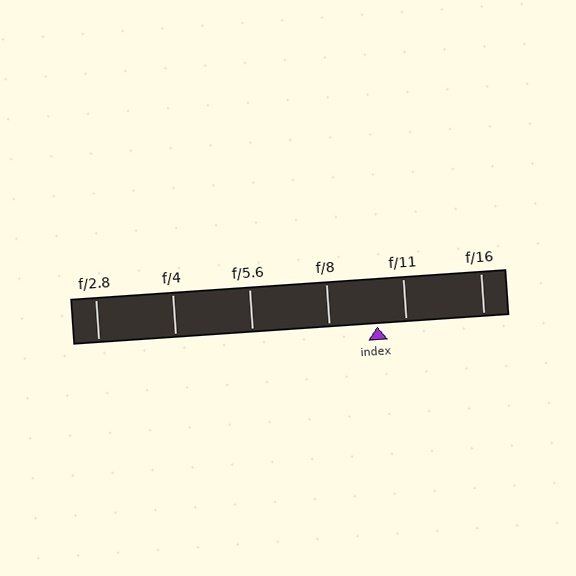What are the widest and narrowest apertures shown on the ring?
The widest aperture shown is f/2.8 and the narrowest is f/16.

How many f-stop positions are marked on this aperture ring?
There are 6 f-stop positions marked.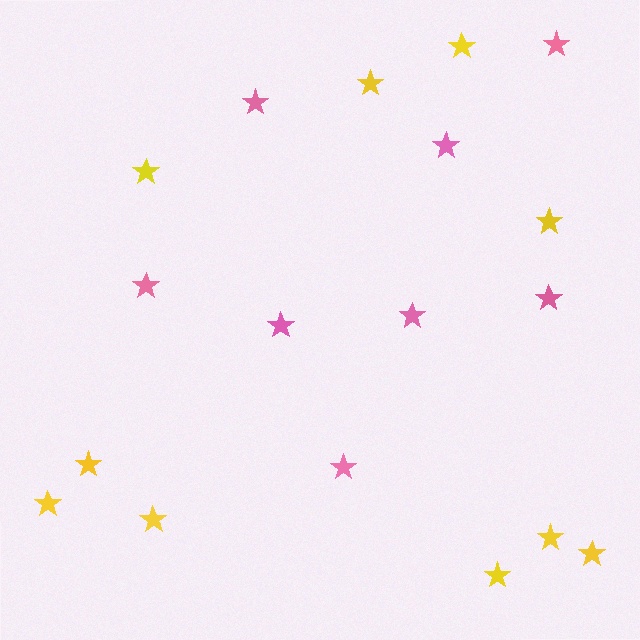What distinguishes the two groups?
There are 2 groups: one group of yellow stars (10) and one group of pink stars (8).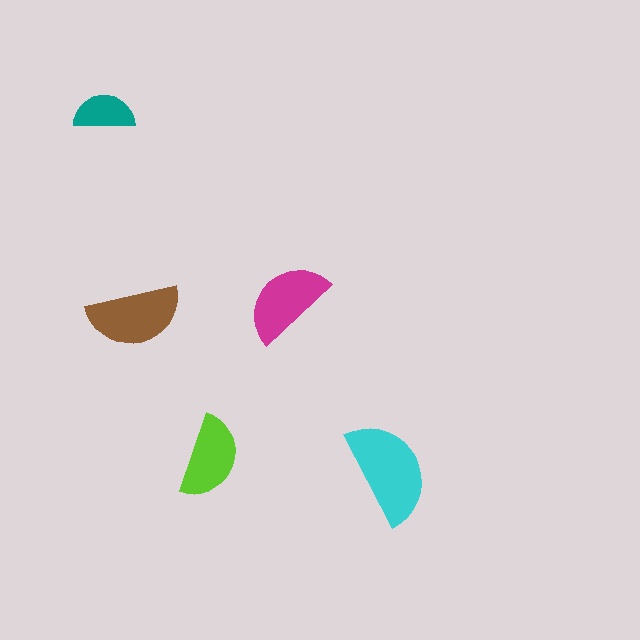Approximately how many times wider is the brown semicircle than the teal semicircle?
About 1.5 times wider.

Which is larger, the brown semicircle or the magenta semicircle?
The brown one.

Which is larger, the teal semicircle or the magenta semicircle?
The magenta one.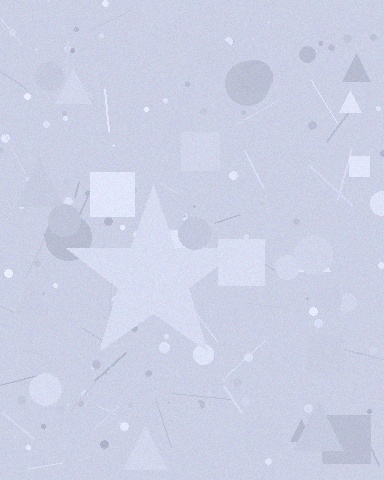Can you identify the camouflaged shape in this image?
The camouflaged shape is a star.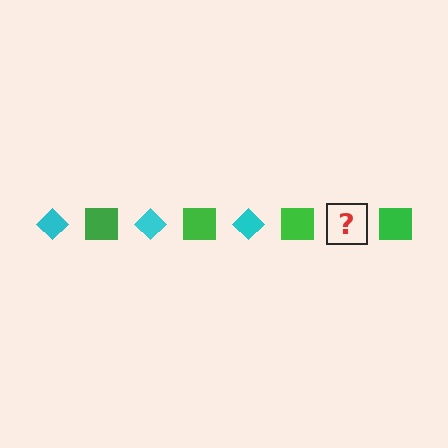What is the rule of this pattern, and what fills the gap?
The rule is that the pattern alternates between cyan diamond and green square. The gap should be filled with a cyan diamond.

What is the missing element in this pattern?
The missing element is a cyan diamond.